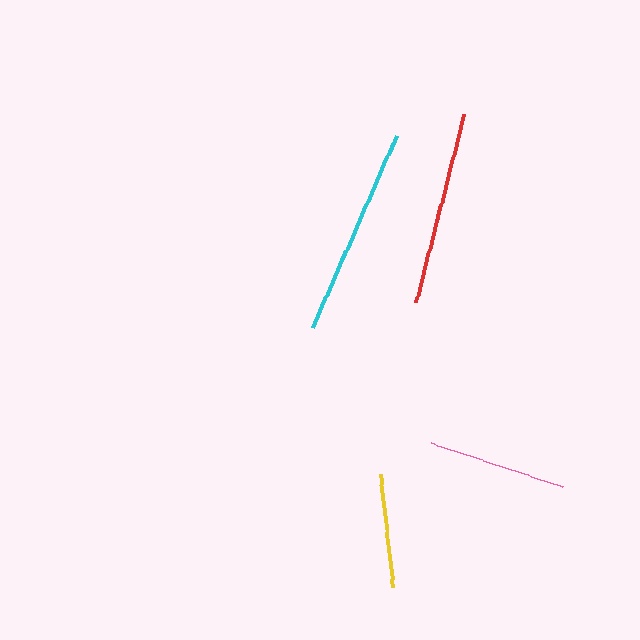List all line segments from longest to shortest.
From longest to shortest: cyan, red, pink, yellow.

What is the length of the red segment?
The red segment is approximately 194 pixels long.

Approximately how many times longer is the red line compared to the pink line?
The red line is approximately 1.4 times the length of the pink line.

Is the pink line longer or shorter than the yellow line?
The pink line is longer than the yellow line.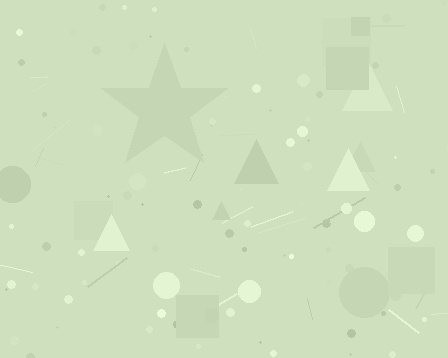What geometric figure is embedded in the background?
A star is embedded in the background.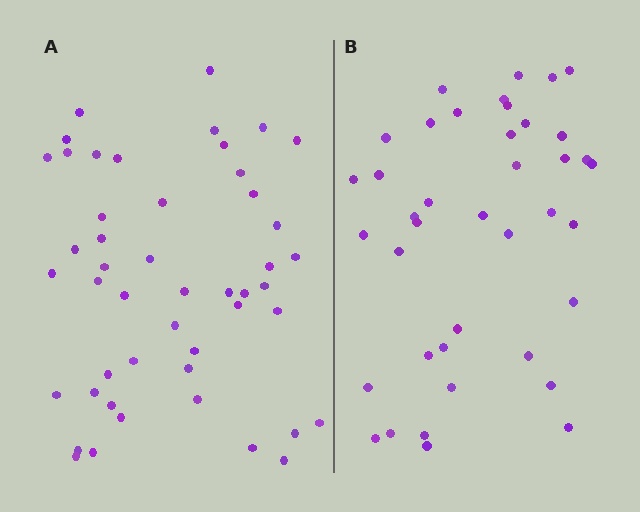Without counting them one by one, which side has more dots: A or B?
Region A (the left region) has more dots.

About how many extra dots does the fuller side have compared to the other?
Region A has roughly 8 or so more dots than region B.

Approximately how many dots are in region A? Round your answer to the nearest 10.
About 50 dots. (The exact count is 48, which rounds to 50.)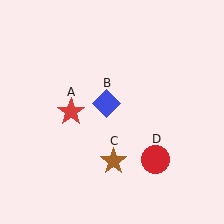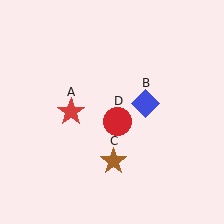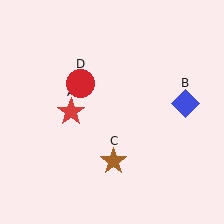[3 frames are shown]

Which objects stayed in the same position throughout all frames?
Red star (object A) and brown star (object C) remained stationary.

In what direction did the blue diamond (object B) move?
The blue diamond (object B) moved right.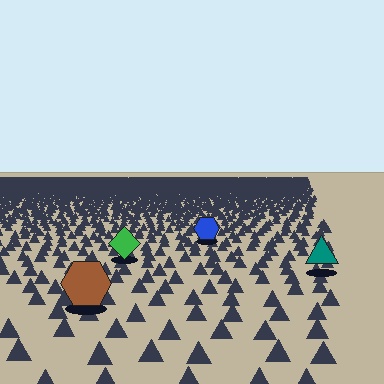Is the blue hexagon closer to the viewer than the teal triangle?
No. The teal triangle is closer — you can tell from the texture gradient: the ground texture is coarser near it.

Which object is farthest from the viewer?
The blue hexagon is farthest from the viewer. It appears smaller and the ground texture around it is denser.